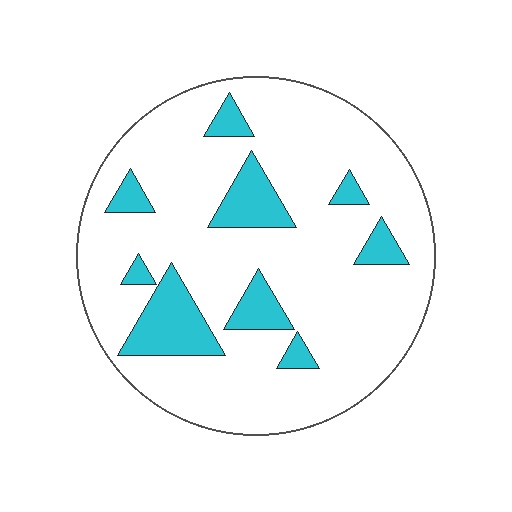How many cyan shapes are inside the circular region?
9.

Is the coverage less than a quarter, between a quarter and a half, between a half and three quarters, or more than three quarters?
Less than a quarter.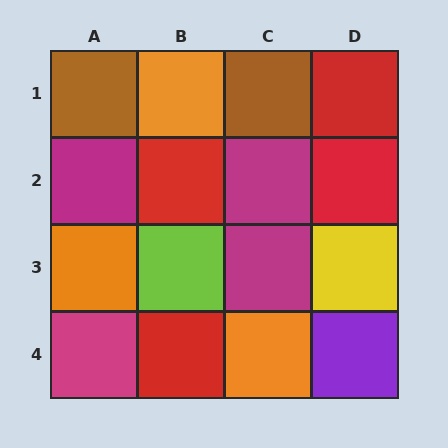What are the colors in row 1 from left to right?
Brown, orange, brown, red.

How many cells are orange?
3 cells are orange.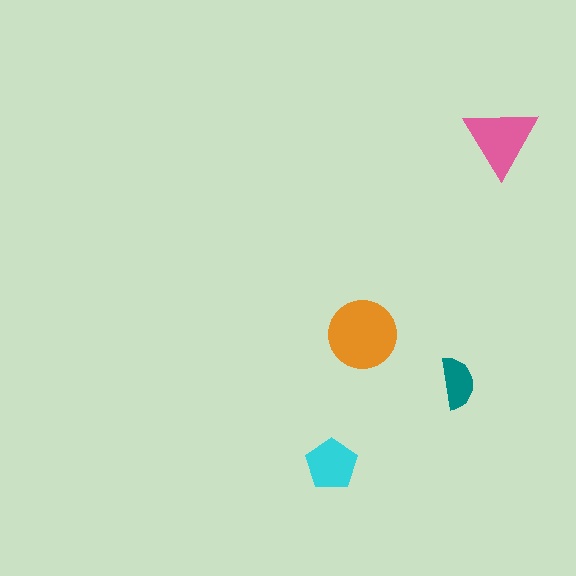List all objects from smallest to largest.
The teal semicircle, the cyan pentagon, the pink triangle, the orange circle.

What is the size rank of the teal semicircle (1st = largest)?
4th.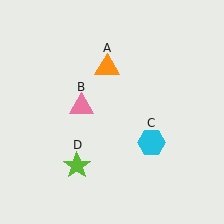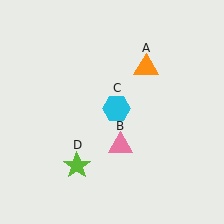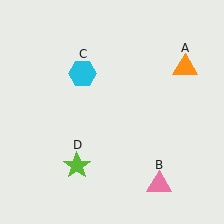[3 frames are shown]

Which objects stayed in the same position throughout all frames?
Lime star (object D) remained stationary.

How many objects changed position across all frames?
3 objects changed position: orange triangle (object A), pink triangle (object B), cyan hexagon (object C).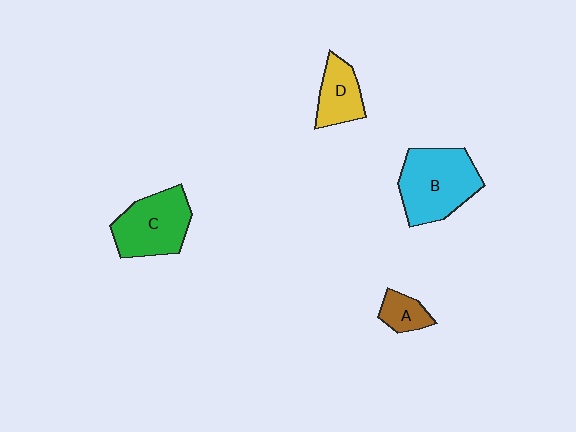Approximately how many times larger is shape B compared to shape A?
Approximately 3.1 times.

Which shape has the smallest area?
Shape A (brown).